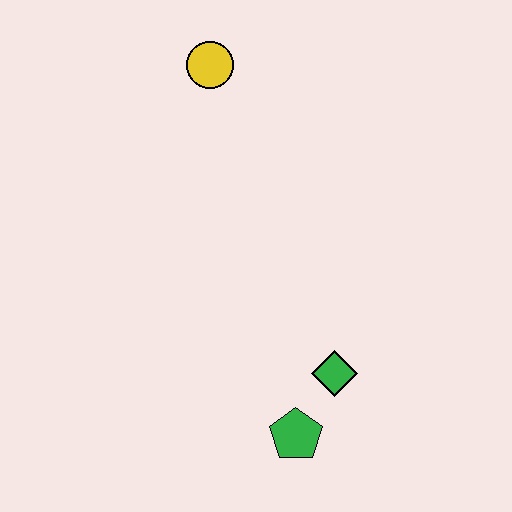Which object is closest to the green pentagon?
The green diamond is closest to the green pentagon.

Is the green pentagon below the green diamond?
Yes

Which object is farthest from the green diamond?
The yellow circle is farthest from the green diamond.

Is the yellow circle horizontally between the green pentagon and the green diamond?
No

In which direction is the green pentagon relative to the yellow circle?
The green pentagon is below the yellow circle.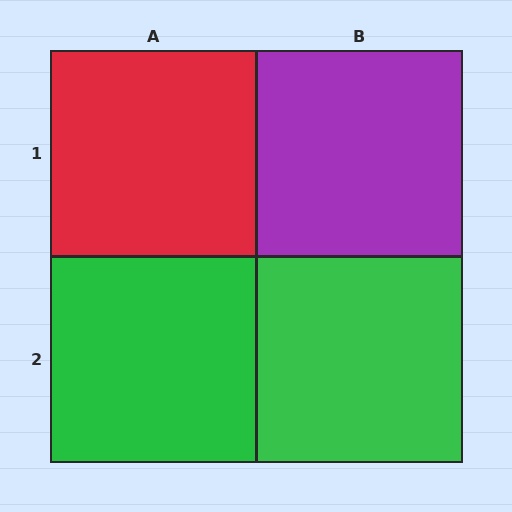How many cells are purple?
1 cell is purple.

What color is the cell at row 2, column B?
Green.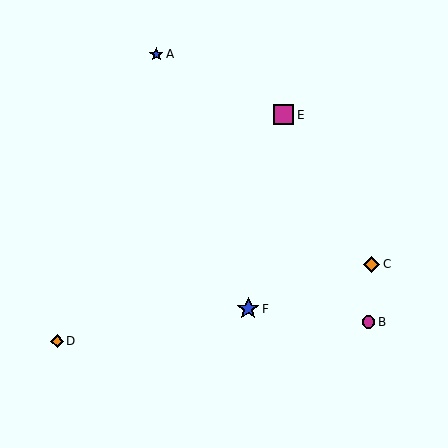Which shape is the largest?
The blue star (labeled F) is the largest.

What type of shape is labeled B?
Shape B is a magenta circle.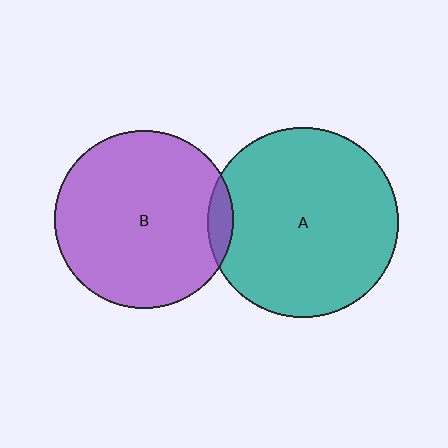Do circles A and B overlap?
Yes.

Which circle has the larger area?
Circle A (teal).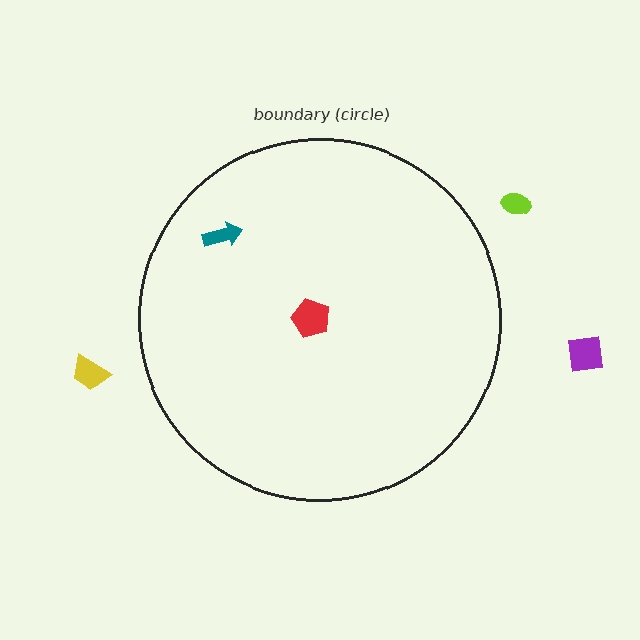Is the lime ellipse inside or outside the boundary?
Outside.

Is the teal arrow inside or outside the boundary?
Inside.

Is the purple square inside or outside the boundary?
Outside.